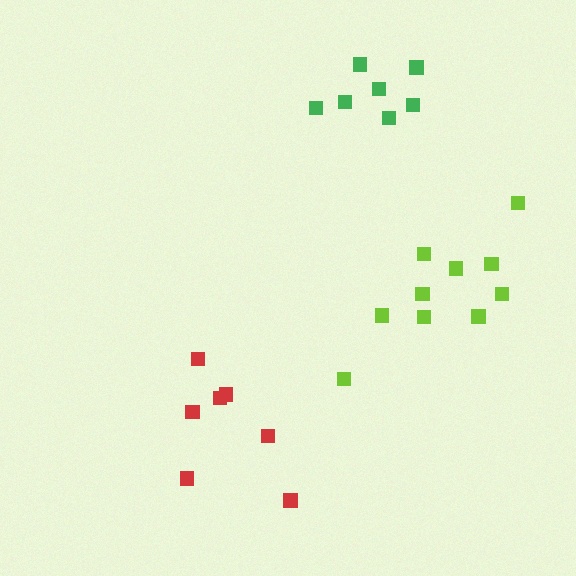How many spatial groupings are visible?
There are 3 spatial groupings.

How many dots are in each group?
Group 1: 7 dots, Group 2: 10 dots, Group 3: 7 dots (24 total).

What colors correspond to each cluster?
The clusters are colored: red, lime, green.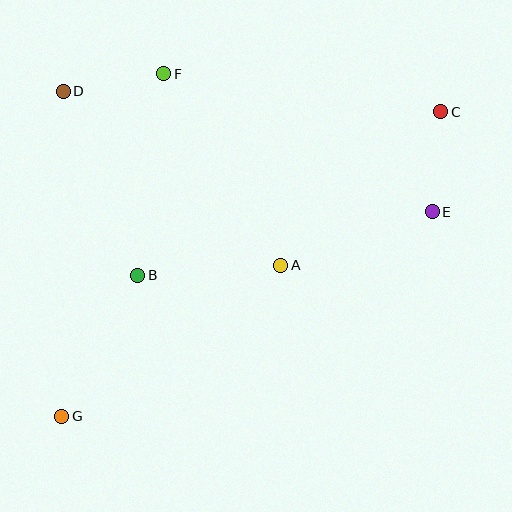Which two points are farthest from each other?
Points C and G are farthest from each other.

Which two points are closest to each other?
Points C and E are closest to each other.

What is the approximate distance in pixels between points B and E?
The distance between B and E is approximately 301 pixels.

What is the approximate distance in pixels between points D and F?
The distance between D and F is approximately 102 pixels.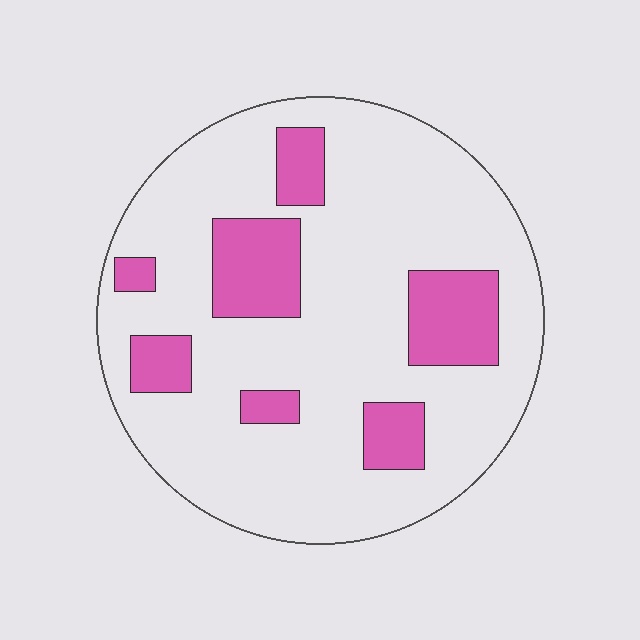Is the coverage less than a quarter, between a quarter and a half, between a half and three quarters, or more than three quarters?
Less than a quarter.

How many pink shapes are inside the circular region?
7.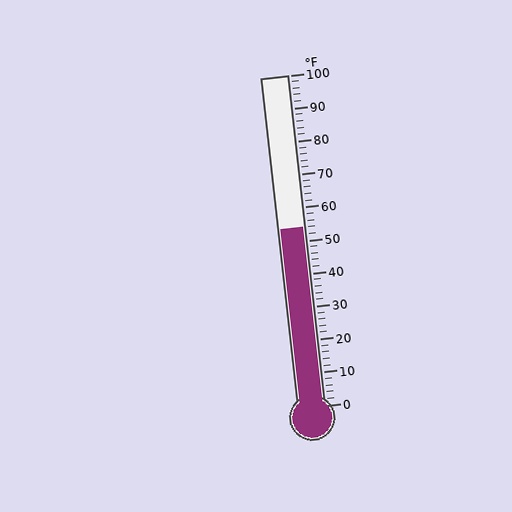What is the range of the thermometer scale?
The thermometer scale ranges from 0°F to 100°F.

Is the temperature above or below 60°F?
The temperature is below 60°F.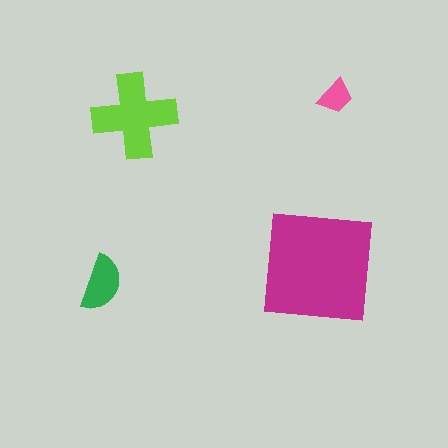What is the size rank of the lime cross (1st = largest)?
2nd.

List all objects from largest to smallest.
The magenta square, the lime cross, the green semicircle, the pink trapezoid.